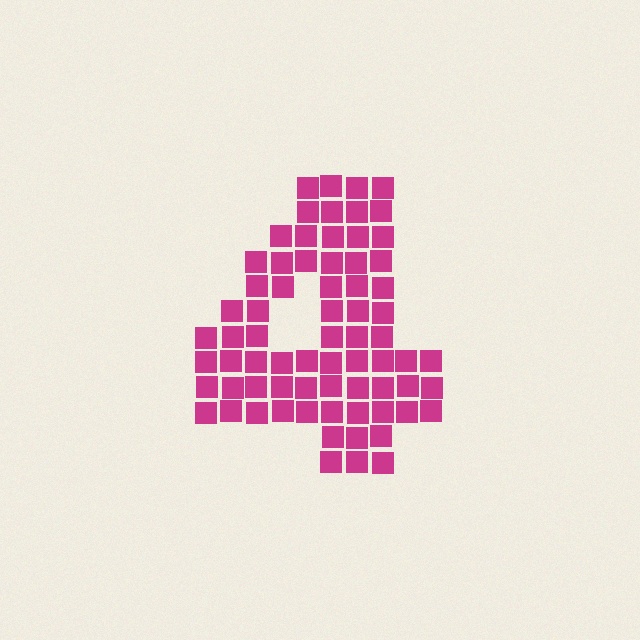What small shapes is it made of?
It is made of small squares.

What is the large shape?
The large shape is the digit 4.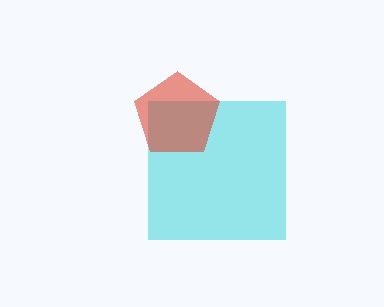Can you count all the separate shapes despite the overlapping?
Yes, there are 2 separate shapes.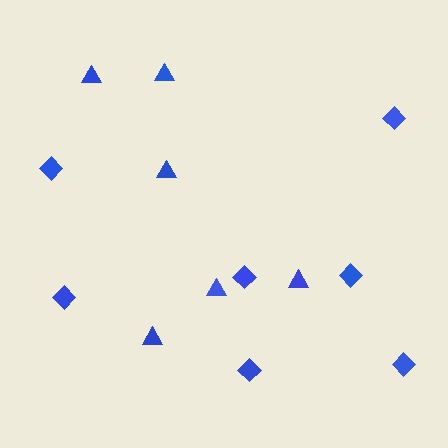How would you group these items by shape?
There are 2 groups: one group of triangles (6) and one group of diamonds (7).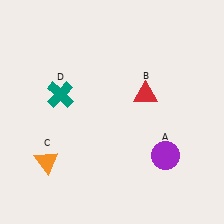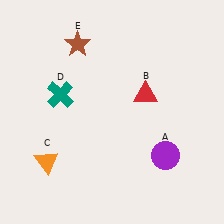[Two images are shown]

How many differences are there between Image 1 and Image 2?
There is 1 difference between the two images.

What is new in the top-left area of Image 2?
A brown star (E) was added in the top-left area of Image 2.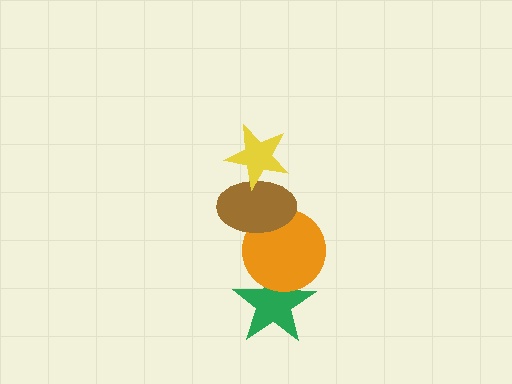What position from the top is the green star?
The green star is 4th from the top.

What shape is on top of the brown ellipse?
The yellow star is on top of the brown ellipse.